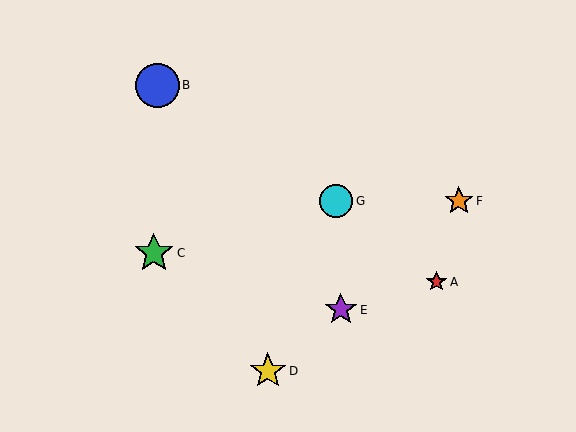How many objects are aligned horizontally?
2 objects (F, G) are aligned horizontally.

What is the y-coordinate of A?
Object A is at y≈282.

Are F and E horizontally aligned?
No, F is at y≈201 and E is at y≈310.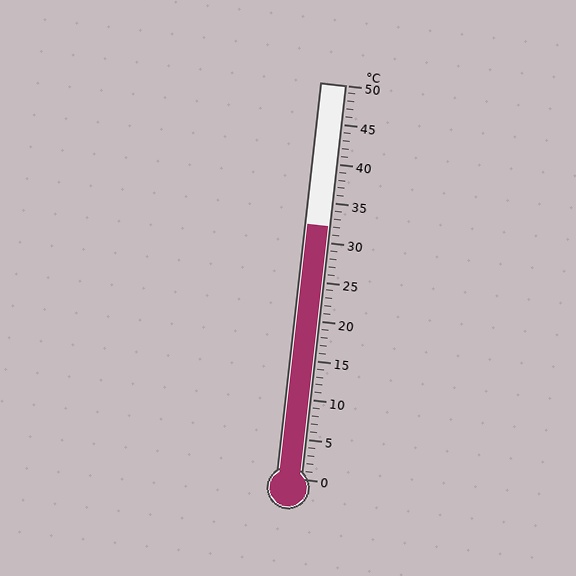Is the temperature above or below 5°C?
The temperature is above 5°C.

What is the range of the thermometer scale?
The thermometer scale ranges from 0°C to 50°C.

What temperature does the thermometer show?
The thermometer shows approximately 32°C.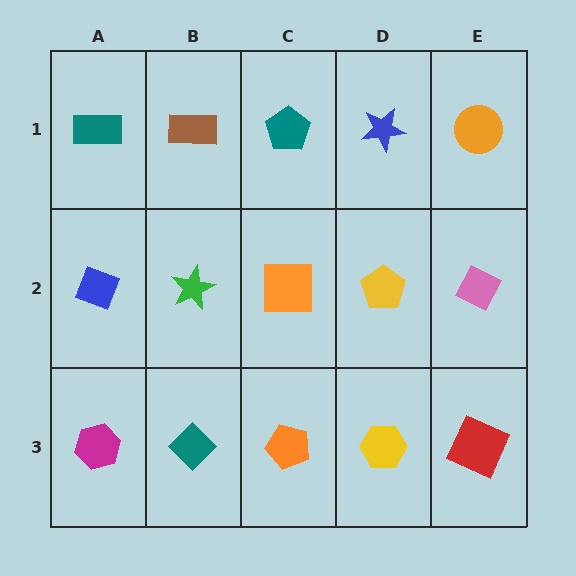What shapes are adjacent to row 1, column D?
A yellow pentagon (row 2, column D), a teal pentagon (row 1, column C), an orange circle (row 1, column E).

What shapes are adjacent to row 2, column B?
A brown rectangle (row 1, column B), a teal diamond (row 3, column B), a blue diamond (row 2, column A), an orange square (row 2, column C).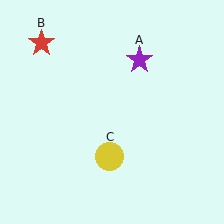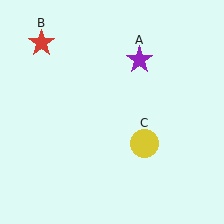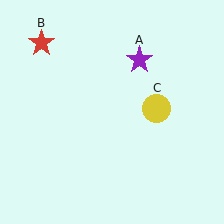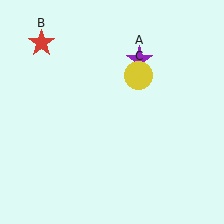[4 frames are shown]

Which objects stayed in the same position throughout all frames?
Purple star (object A) and red star (object B) remained stationary.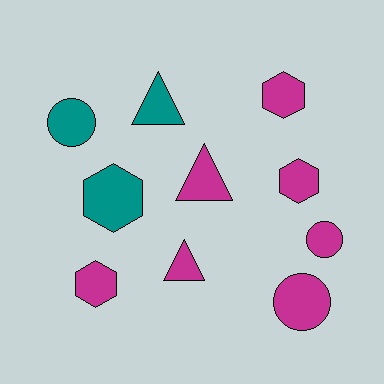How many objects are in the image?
There are 10 objects.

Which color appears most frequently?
Magenta, with 7 objects.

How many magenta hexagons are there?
There are 3 magenta hexagons.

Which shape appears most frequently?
Hexagon, with 4 objects.